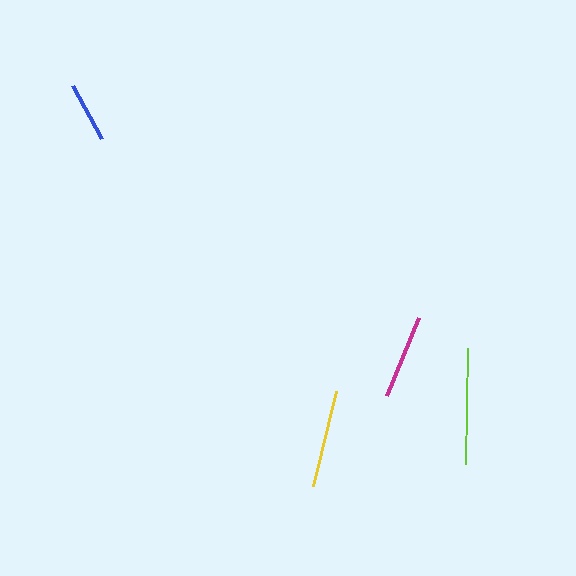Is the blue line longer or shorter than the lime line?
The lime line is longer than the blue line.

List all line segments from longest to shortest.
From longest to shortest: lime, yellow, magenta, blue.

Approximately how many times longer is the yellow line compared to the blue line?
The yellow line is approximately 1.6 times the length of the blue line.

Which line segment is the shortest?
The blue line is the shortest at approximately 61 pixels.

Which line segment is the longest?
The lime line is the longest at approximately 116 pixels.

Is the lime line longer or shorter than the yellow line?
The lime line is longer than the yellow line.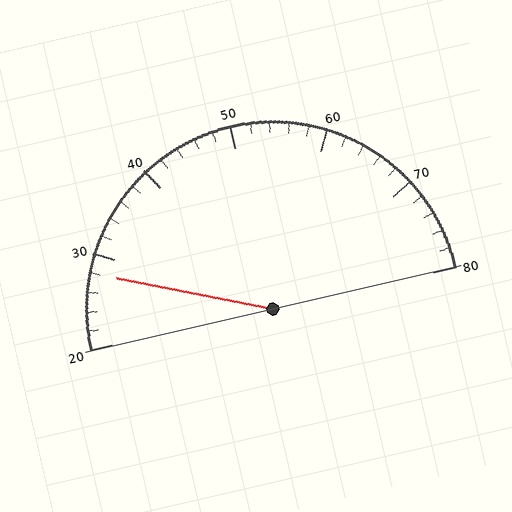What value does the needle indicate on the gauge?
The needle indicates approximately 28.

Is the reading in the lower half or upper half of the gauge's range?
The reading is in the lower half of the range (20 to 80).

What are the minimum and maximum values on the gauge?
The gauge ranges from 20 to 80.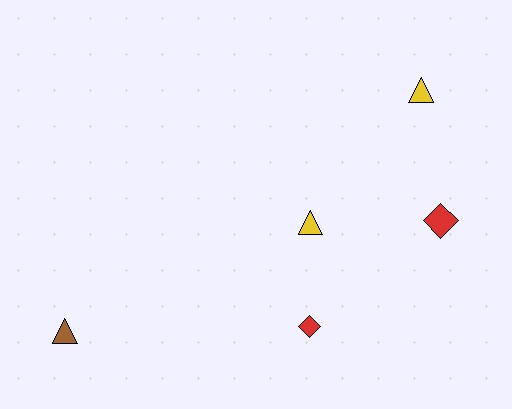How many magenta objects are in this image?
There are no magenta objects.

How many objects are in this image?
There are 5 objects.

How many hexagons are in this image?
There are no hexagons.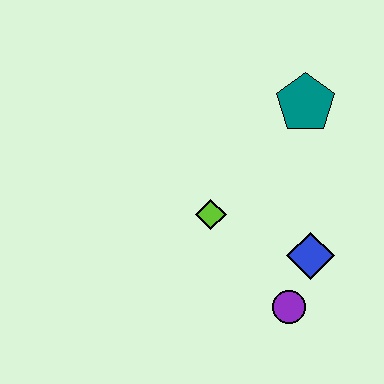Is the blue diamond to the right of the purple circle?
Yes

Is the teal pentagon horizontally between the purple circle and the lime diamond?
No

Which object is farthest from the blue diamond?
The teal pentagon is farthest from the blue diamond.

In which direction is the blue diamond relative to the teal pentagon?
The blue diamond is below the teal pentagon.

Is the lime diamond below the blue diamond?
No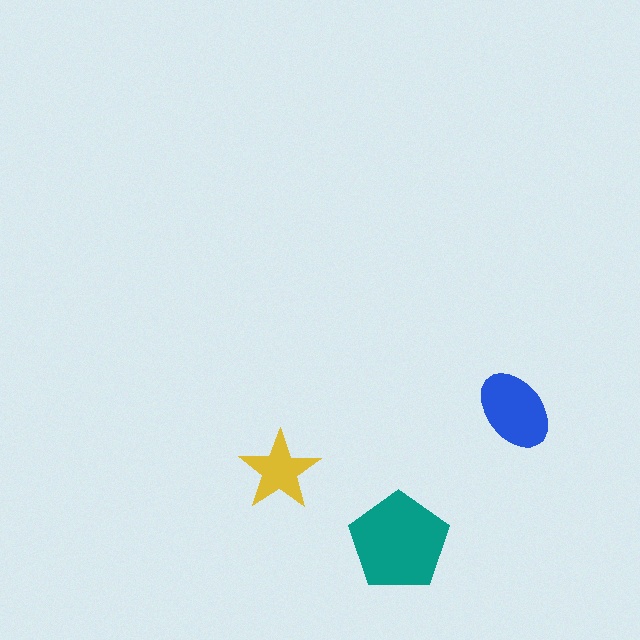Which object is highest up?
The blue ellipse is topmost.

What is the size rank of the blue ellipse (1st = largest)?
2nd.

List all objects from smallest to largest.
The yellow star, the blue ellipse, the teal pentagon.